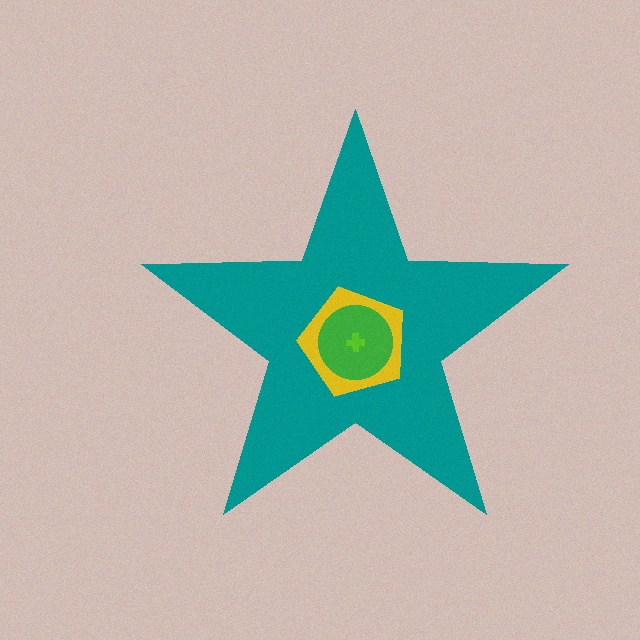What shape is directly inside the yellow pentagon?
The green circle.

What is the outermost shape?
The teal star.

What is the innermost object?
The lime cross.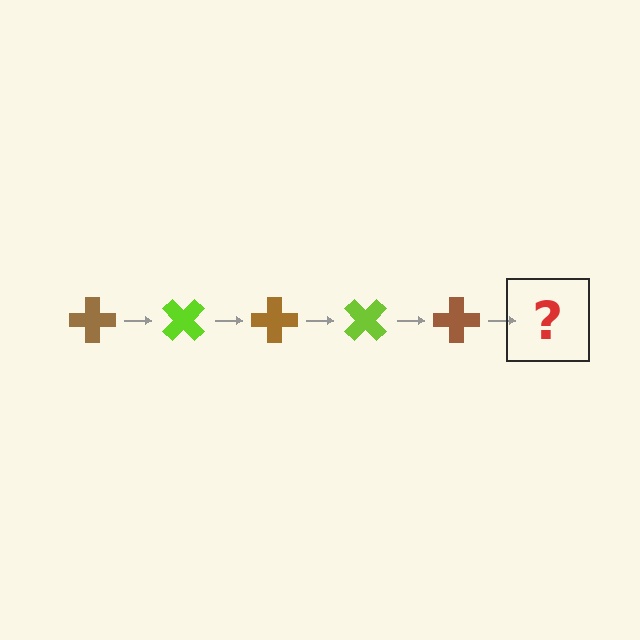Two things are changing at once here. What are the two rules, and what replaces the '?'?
The two rules are that it rotates 45 degrees each step and the color cycles through brown and lime. The '?' should be a lime cross, rotated 225 degrees from the start.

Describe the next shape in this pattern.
It should be a lime cross, rotated 225 degrees from the start.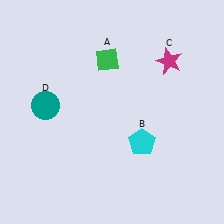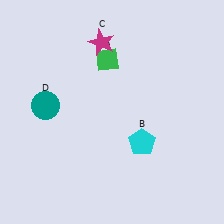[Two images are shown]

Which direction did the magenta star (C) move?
The magenta star (C) moved left.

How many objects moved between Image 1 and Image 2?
1 object moved between the two images.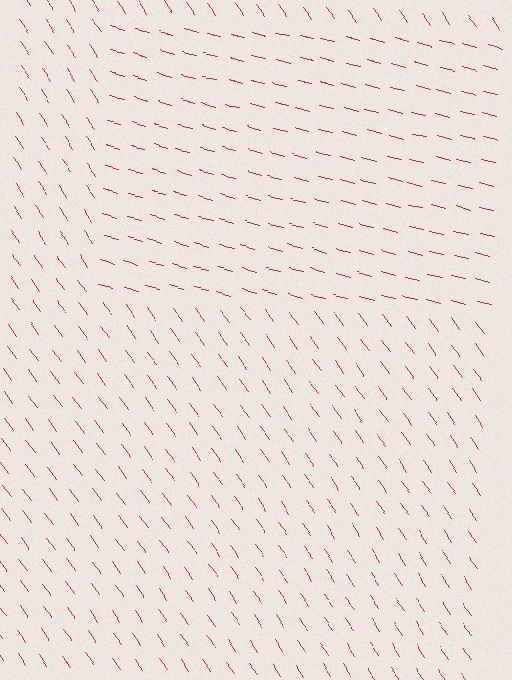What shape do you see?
I see a rectangle.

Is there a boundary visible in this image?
Yes, there is a texture boundary formed by a change in line orientation.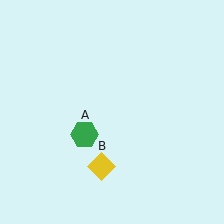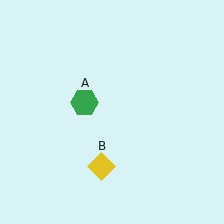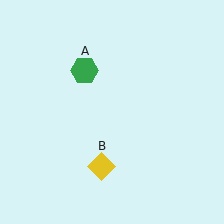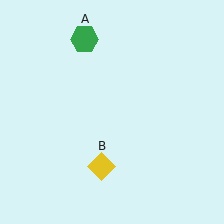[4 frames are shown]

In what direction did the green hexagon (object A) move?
The green hexagon (object A) moved up.